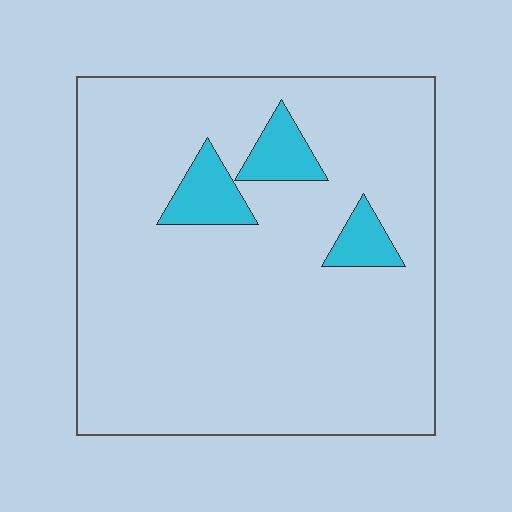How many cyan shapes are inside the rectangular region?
3.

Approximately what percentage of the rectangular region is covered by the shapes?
Approximately 10%.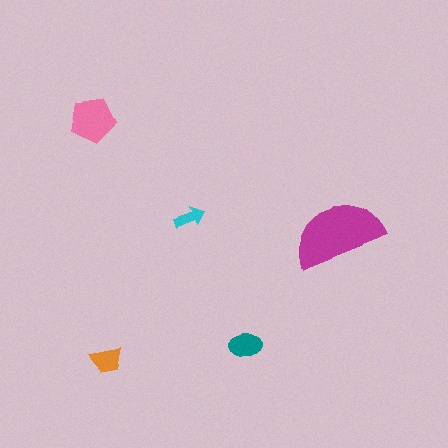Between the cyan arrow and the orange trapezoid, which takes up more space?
The orange trapezoid.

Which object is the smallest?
The cyan arrow.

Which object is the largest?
The magenta semicircle.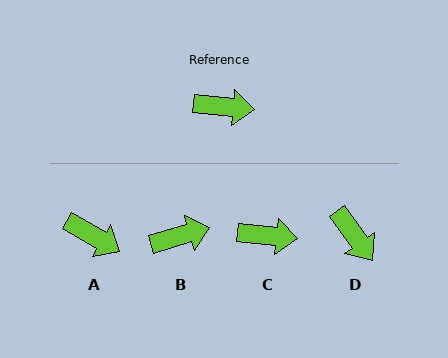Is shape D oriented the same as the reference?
No, it is off by about 49 degrees.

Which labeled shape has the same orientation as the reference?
C.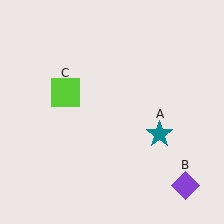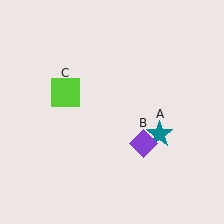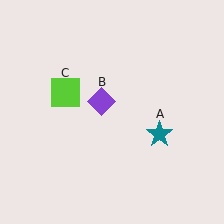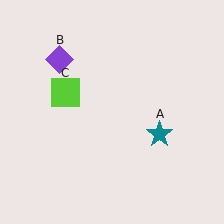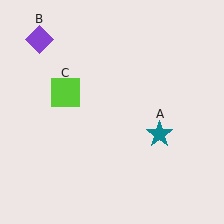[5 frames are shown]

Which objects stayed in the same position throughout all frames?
Teal star (object A) and lime square (object C) remained stationary.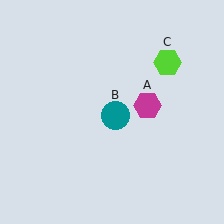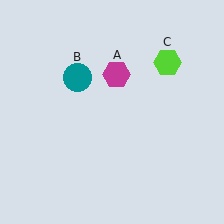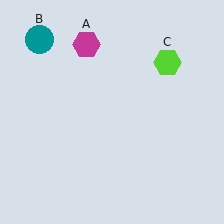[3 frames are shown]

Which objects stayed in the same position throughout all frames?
Lime hexagon (object C) remained stationary.